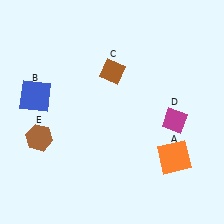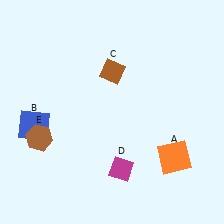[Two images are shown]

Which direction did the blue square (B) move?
The blue square (B) moved down.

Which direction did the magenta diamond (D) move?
The magenta diamond (D) moved left.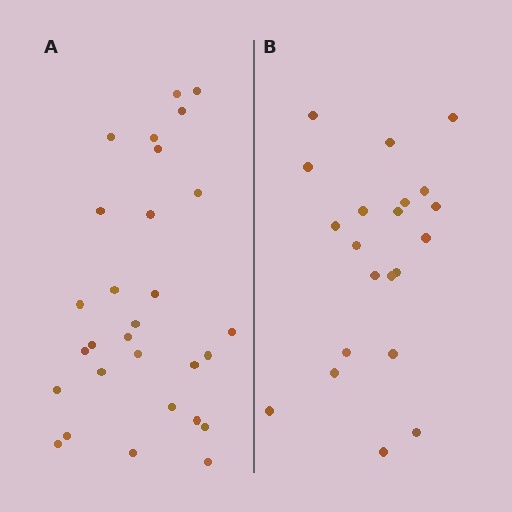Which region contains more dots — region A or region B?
Region A (the left region) has more dots.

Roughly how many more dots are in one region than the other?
Region A has roughly 8 or so more dots than region B.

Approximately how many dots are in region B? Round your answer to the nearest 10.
About 20 dots. (The exact count is 21, which rounds to 20.)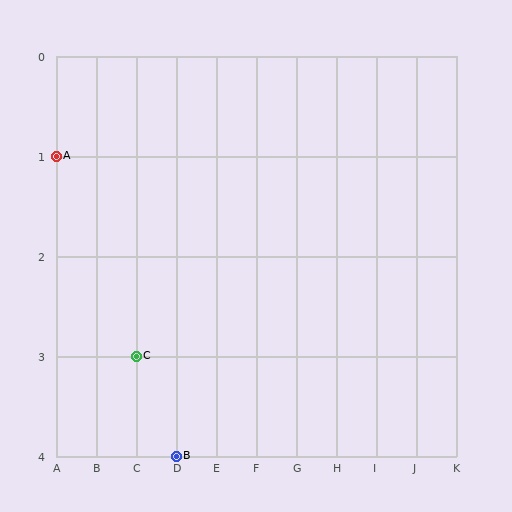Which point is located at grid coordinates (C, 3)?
Point C is at (C, 3).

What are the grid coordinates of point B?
Point B is at grid coordinates (D, 4).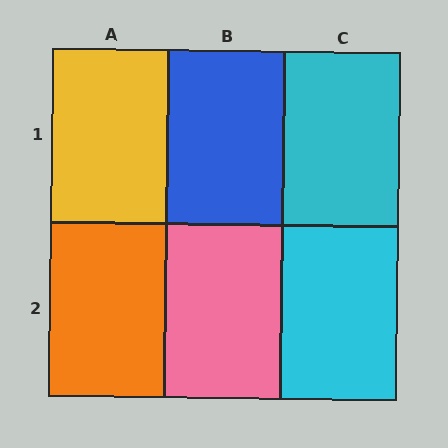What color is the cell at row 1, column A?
Yellow.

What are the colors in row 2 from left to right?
Orange, pink, cyan.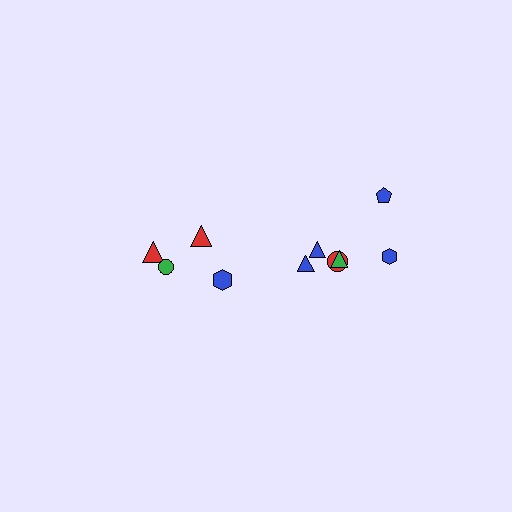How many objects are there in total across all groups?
There are 10 objects.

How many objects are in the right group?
There are 6 objects.